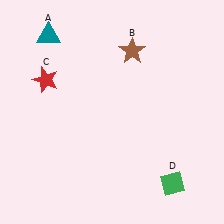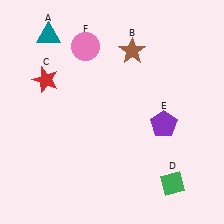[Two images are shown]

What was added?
A purple pentagon (E), a pink circle (F) were added in Image 2.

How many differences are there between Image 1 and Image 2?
There are 2 differences between the two images.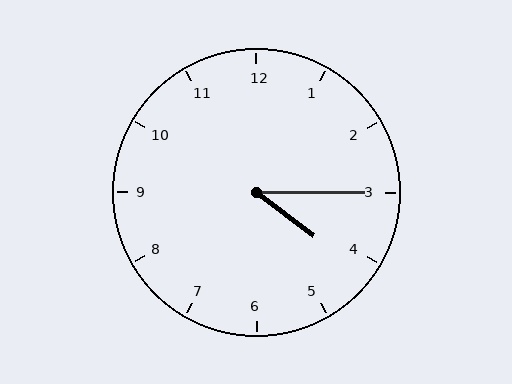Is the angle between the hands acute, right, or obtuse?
It is acute.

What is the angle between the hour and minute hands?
Approximately 38 degrees.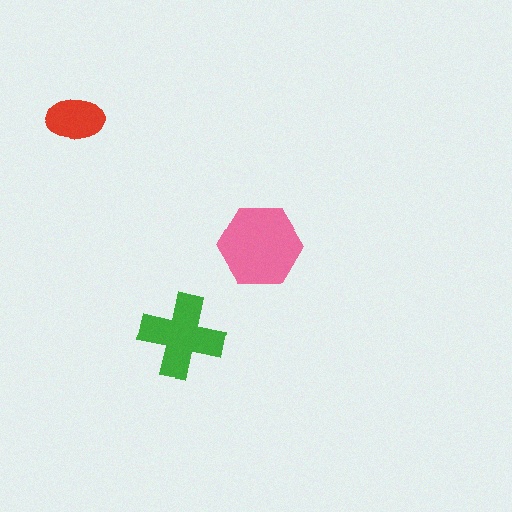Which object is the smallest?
The red ellipse.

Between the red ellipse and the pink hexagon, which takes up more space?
The pink hexagon.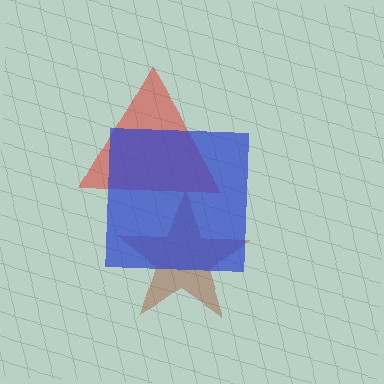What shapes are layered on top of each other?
The layered shapes are: a red triangle, a brown star, a blue square.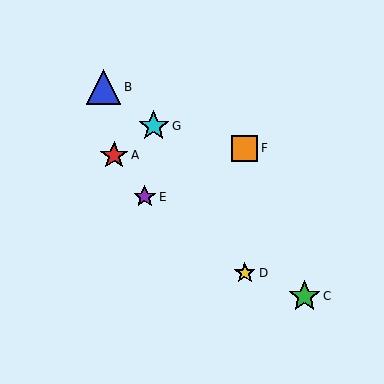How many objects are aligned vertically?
2 objects (D, F) are aligned vertically.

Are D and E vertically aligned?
No, D is at x≈245 and E is at x≈145.